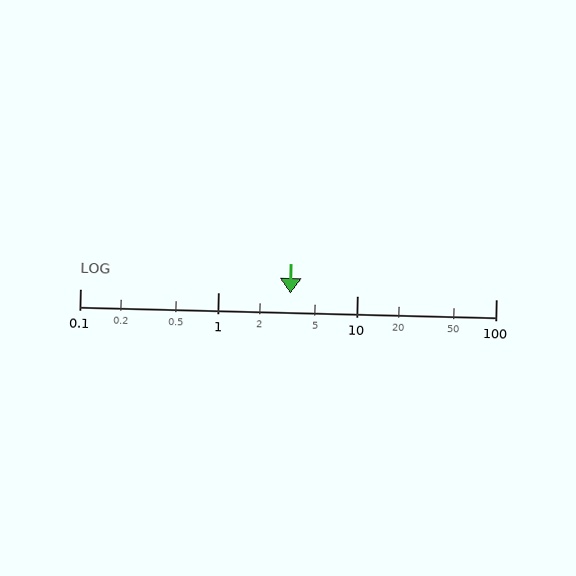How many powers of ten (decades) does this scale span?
The scale spans 3 decades, from 0.1 to 100.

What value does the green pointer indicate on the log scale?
The pointer indicates approximately 3.3.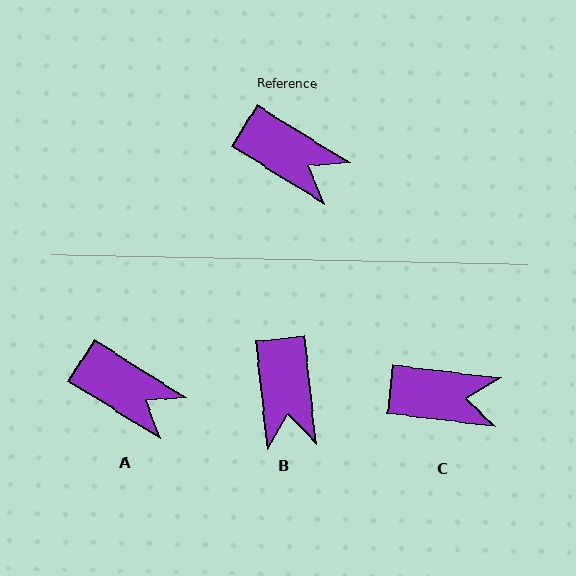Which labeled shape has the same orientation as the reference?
A.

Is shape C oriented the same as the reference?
No, it is off by about 25 degrees.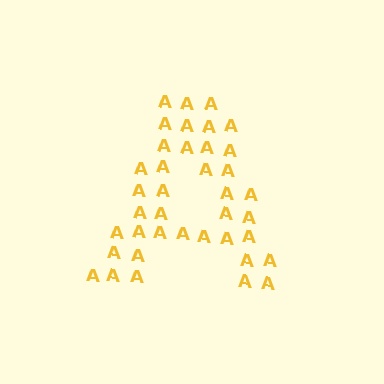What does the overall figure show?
The overall figure shows the letter A.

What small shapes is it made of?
It is made of small letter A's.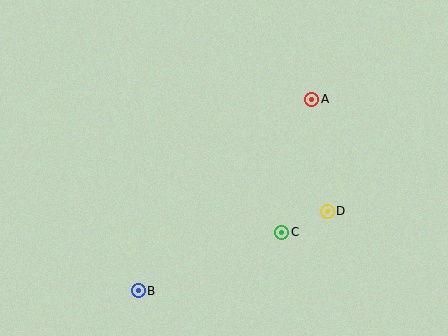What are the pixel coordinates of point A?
Point A is at (312, 99).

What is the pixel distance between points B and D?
The distance between B and D is 205 pixels.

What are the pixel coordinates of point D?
Point D is at (327, 211).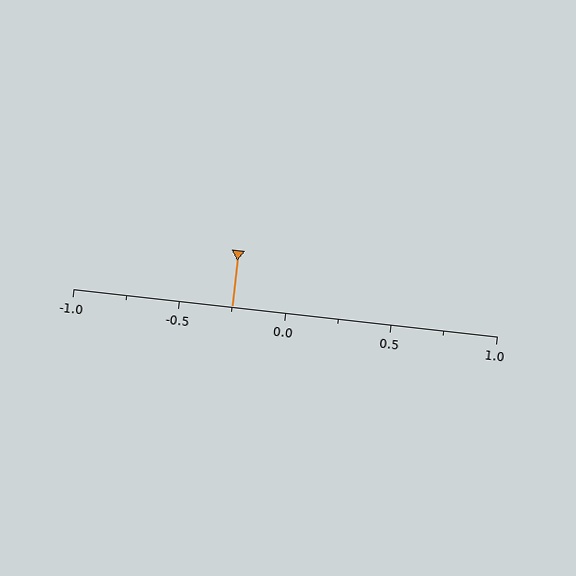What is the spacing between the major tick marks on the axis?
The major ticks are spaced 0.5 apart.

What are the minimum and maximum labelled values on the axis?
The axis runs from -1.0 to 1.0.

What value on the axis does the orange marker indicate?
The marker indicates approximately -0.25.